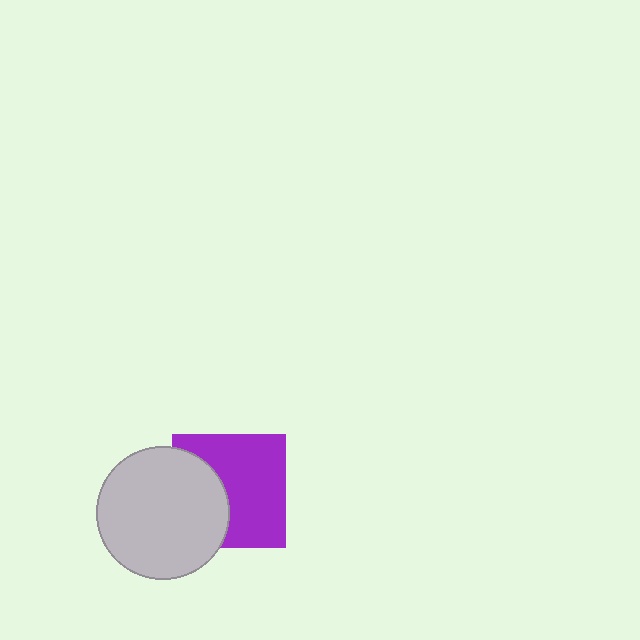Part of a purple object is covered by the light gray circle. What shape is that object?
It is a square.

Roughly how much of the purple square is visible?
About half of it is visible (roughly 63%).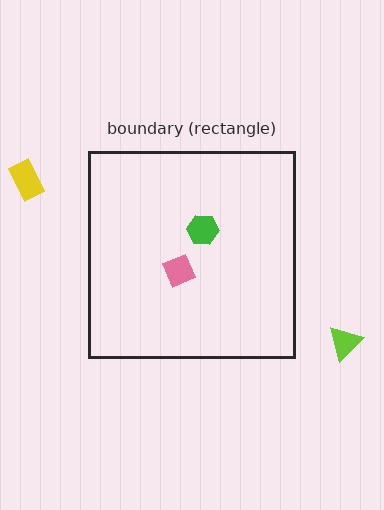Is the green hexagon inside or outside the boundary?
Inside.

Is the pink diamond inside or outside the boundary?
Inside.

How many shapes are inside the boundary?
2 inside, 2 outside.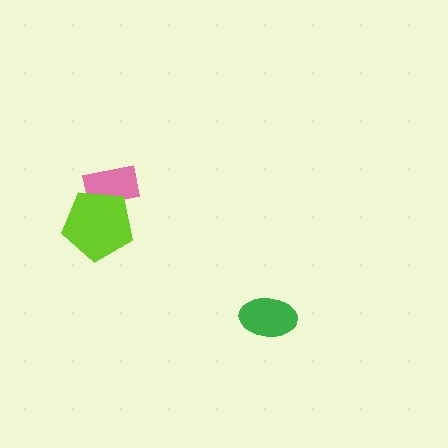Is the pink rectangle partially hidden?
Yes, it is partially covered by another shape.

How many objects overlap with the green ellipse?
0 objects overlap with the green ellipse.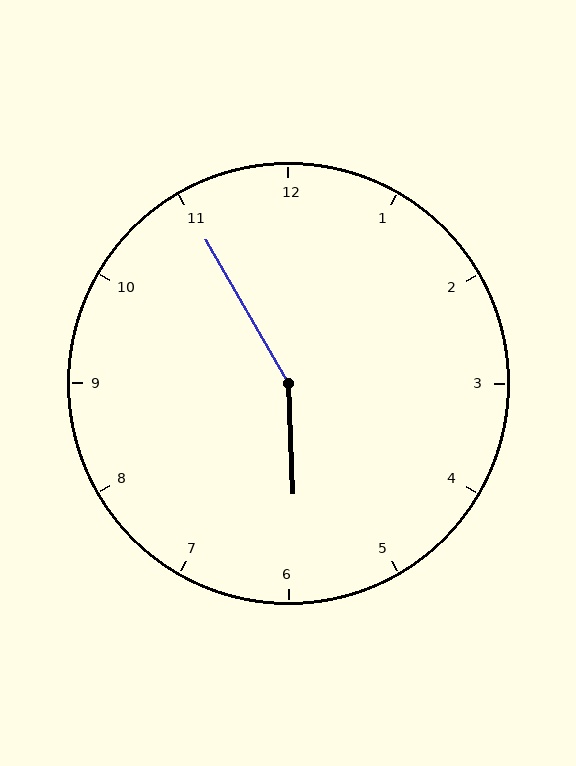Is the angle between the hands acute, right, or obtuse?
It is obtuse.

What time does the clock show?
5:55.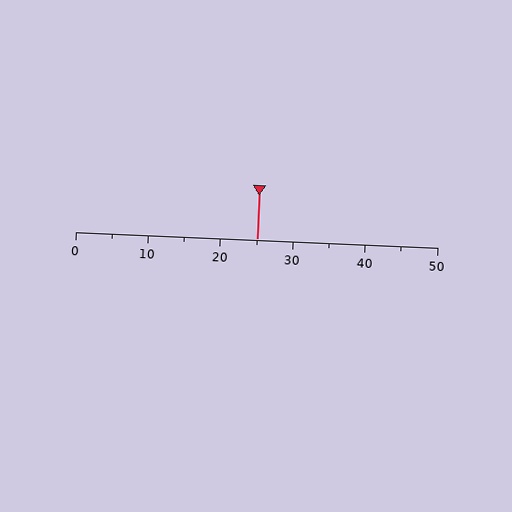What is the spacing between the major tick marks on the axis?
The major ticks are spaced 10 apart.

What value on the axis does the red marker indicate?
The marker indicates approximately 25.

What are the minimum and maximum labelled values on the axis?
The axis runs from 0 to 50.